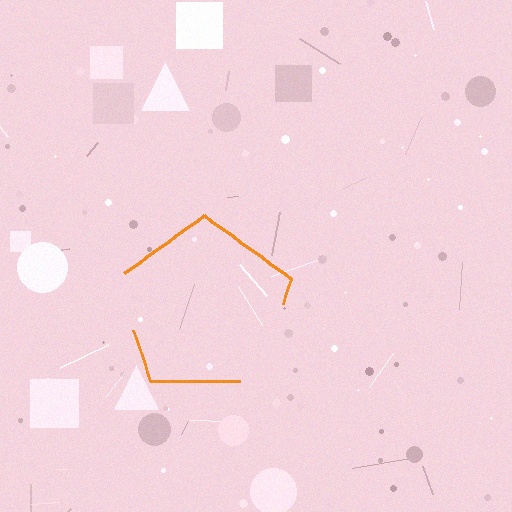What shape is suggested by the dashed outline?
The dashed outline suggests a pentagon.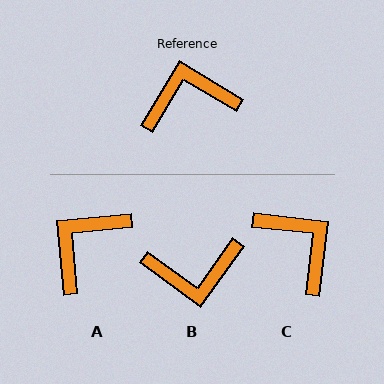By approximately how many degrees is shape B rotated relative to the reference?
Approximately 175 degrees counter-clockwise.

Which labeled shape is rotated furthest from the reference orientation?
B, about 175 degrees away.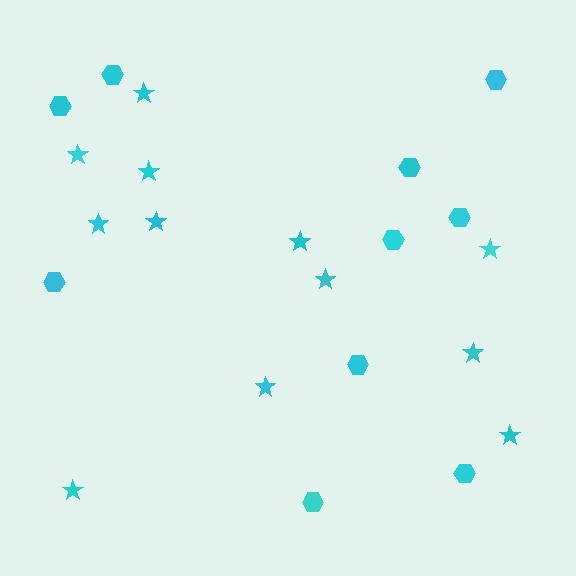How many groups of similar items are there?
There are 2 groups: one group of stars (12) and one group of hexagons (10).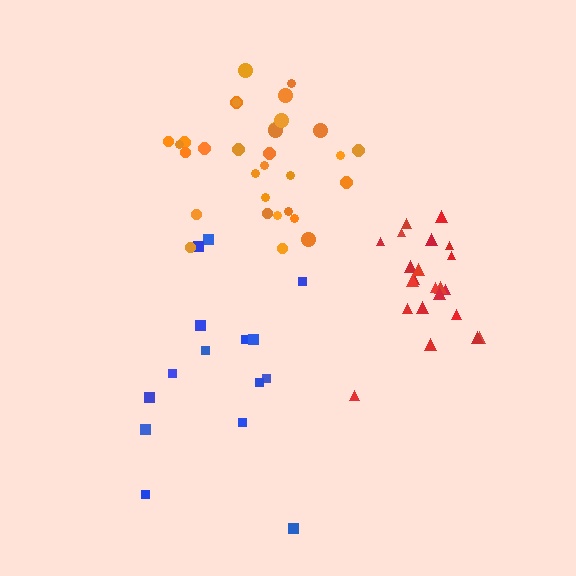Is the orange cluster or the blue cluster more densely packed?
Orange.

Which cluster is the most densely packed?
Red.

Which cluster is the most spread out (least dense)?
Blue.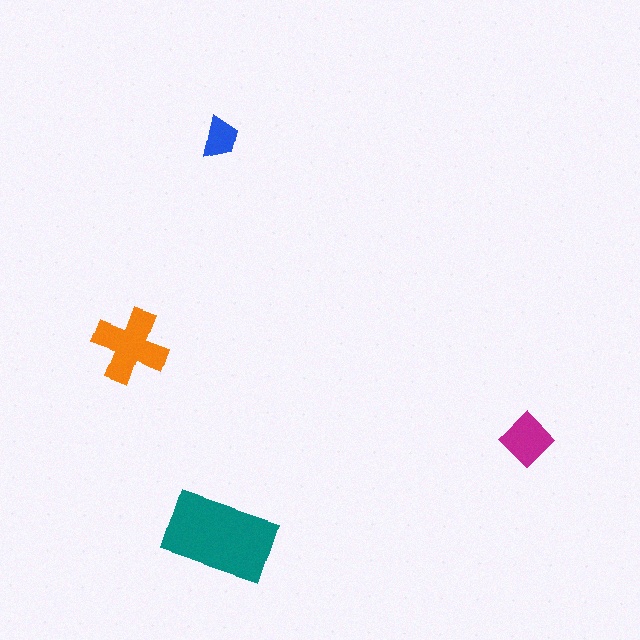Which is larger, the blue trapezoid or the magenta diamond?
The magenta diamond.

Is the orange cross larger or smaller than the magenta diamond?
Larger.